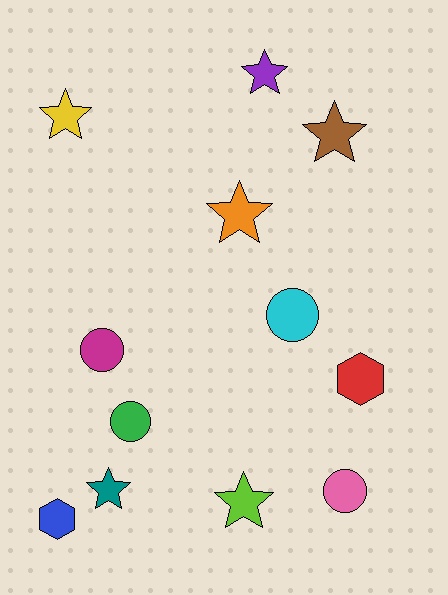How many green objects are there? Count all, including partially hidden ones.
There is 1 green object.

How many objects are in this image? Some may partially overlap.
There are 12 objects.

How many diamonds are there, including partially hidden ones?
There are no diamonds.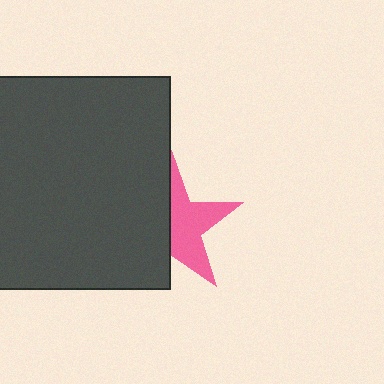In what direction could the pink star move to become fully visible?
The pink star could move right. That would shift it out from behind the dark gray square entirely.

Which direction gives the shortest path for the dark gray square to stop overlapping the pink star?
Moving left gives the shortest separation.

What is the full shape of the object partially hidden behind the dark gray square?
The partially hidden object is a pink star.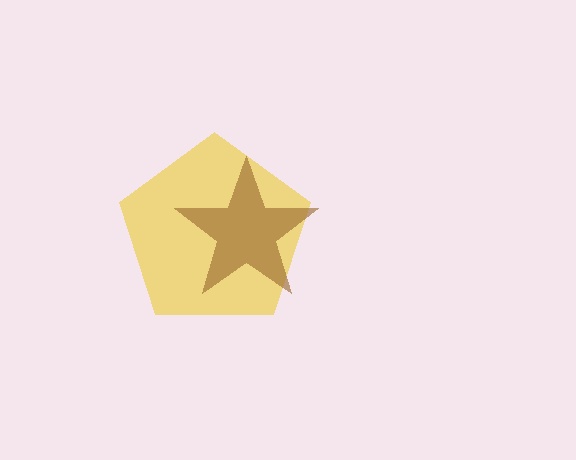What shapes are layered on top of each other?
The layered shapes are: a yellow pentagon, a brown star.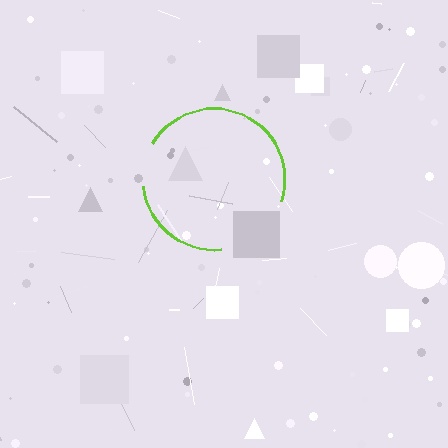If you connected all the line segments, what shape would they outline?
They would outline a circle.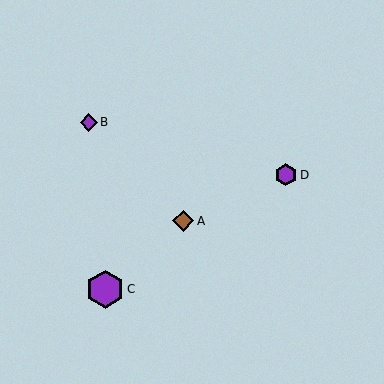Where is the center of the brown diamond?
The center of the brown diamond is at (183, 221).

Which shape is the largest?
The purple hexagon (labeled C) is the largest.